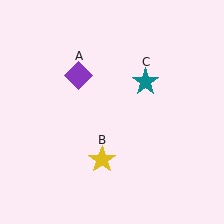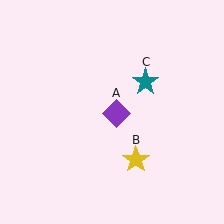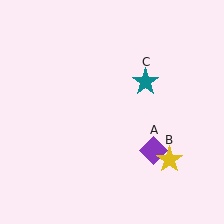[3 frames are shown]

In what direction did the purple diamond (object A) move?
The purple diamond (object A) moved down and to the right.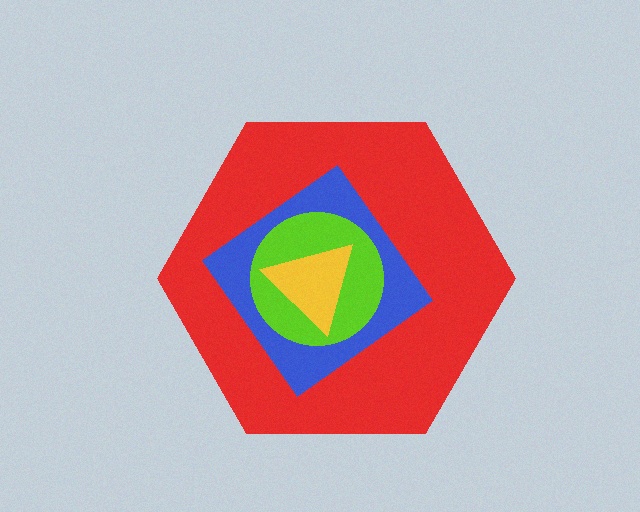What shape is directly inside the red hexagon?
The blue diamond.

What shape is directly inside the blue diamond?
The lime circle.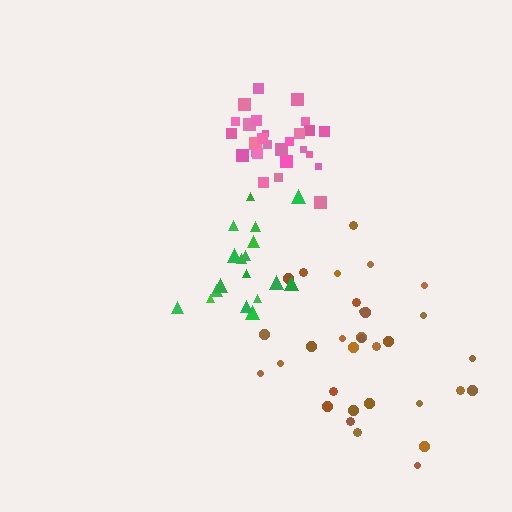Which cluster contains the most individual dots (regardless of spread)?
Brown (32).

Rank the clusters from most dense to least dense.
pink, green, brown.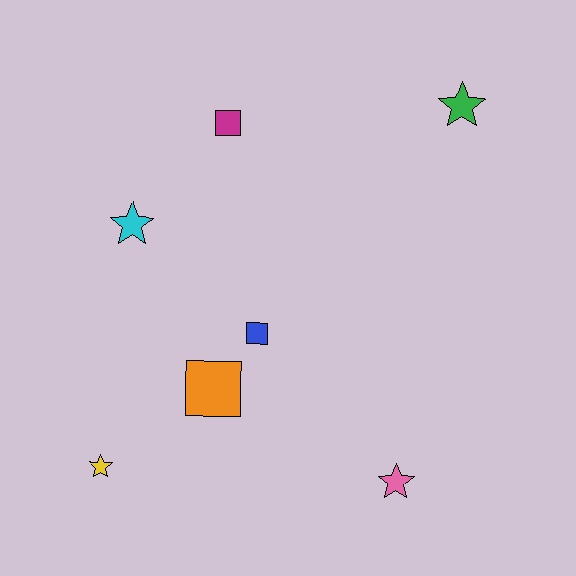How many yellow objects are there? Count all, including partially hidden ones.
There is 1 yellow object.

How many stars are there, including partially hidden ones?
There are 4 stars.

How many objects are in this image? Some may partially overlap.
There are 7 objects.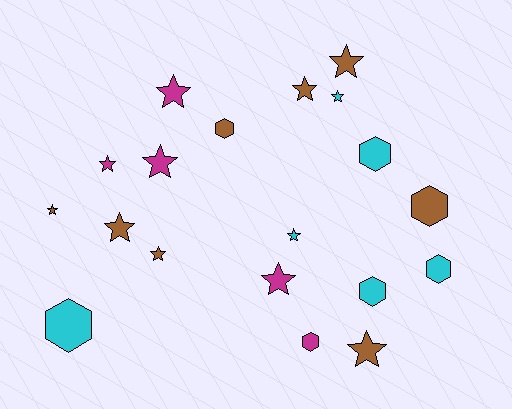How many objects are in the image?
There are 19 objects.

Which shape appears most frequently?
Star, with 12 objects.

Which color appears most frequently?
Brown, with 8 objects.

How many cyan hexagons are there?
There are 4 cyan hexagons.